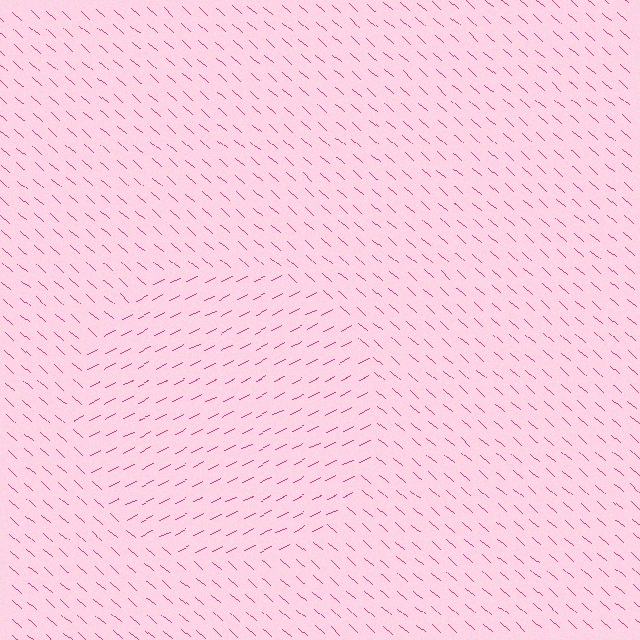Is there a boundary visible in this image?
Yes, there is a texture boundary formed by a change in line orientation.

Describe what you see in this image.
The image is filled with small magenta line segments. A circle region in the image has lines oriented differently from the surrounding lines, creating a visible texture boundary.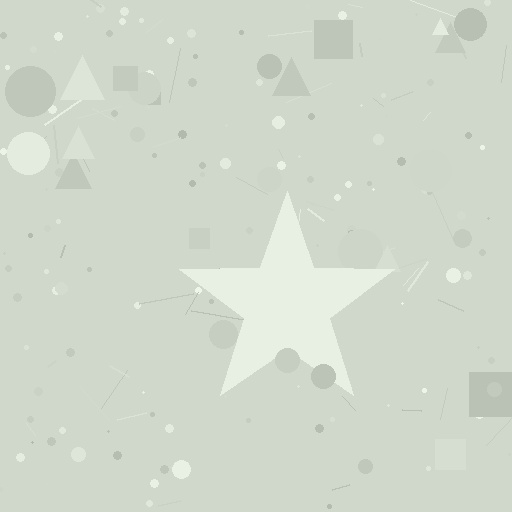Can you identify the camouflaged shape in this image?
The camouflaged shape is a star.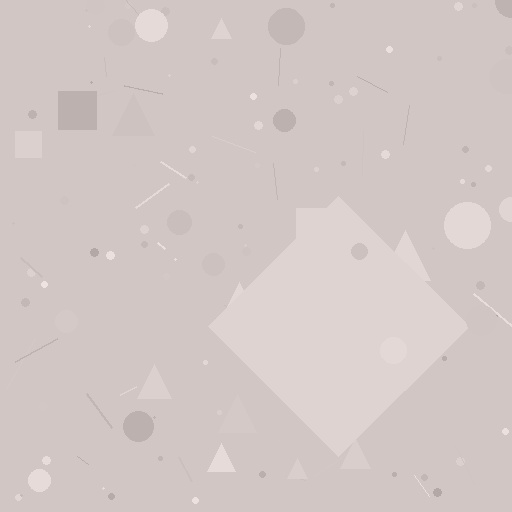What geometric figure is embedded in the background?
A diamond is embedded in the background.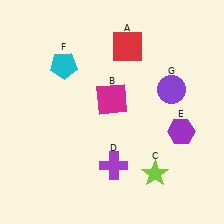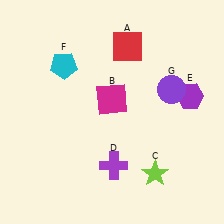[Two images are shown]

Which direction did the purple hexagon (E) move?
The purple hexagon (E) moved up.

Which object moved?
The purple hexagon (E) moved up.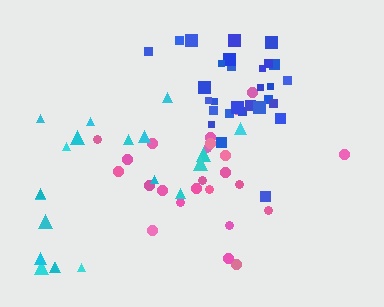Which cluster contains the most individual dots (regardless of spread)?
Blue (29).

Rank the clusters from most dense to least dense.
blue, pink, cyan.